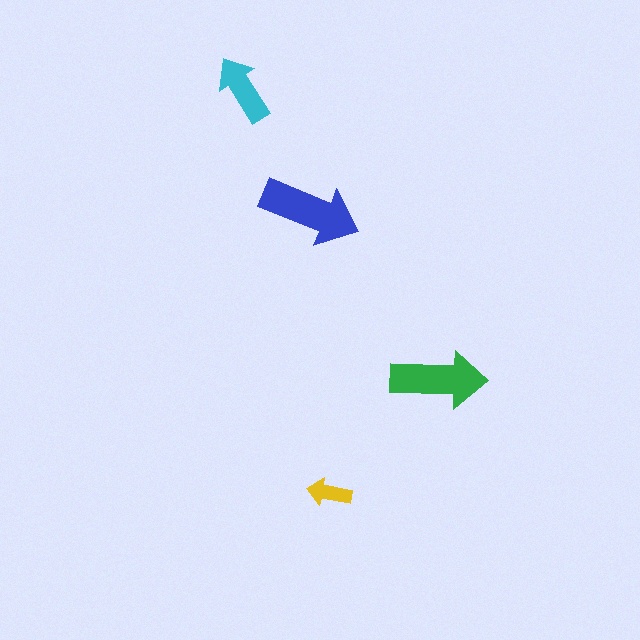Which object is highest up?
The cyan arrow is topmost.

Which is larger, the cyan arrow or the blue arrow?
The blue one.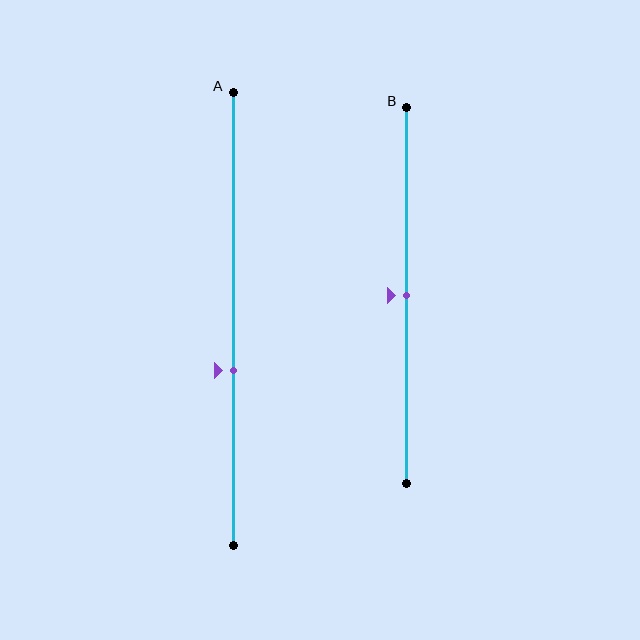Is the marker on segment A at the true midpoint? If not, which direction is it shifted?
No, the marker on segment A is shifted downward by about 11% of the segment length.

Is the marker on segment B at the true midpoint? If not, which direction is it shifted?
Yes, the marker on segment B is at the true midpoint.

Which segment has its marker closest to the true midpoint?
Segment B has its marker closest to the true midpoint.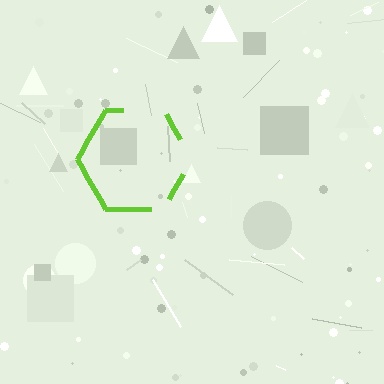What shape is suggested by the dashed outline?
The dashed outline suggests a hexagon.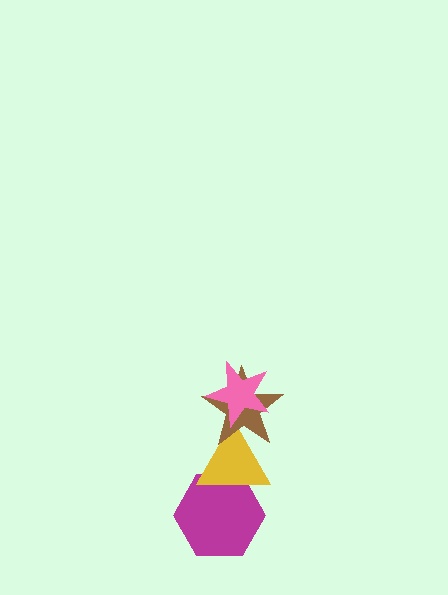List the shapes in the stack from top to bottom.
From top to bottom: the pink star, the brown star, the yellow triangle, the magenta hexagon.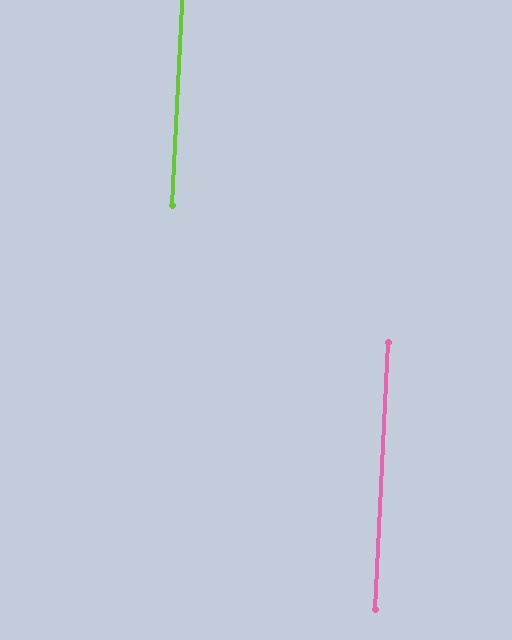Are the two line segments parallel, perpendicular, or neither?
Parallel — their directions differ by only 0.1°.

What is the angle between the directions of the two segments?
Approximately 0 degrees.